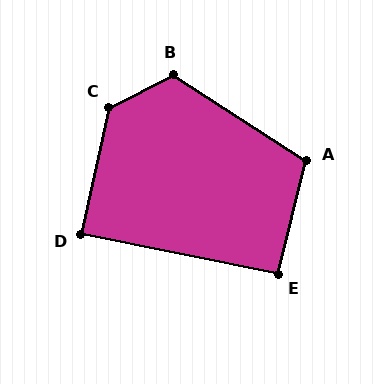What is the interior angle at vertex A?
Approximately 109 degrees (obtuse).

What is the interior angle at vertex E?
Approximately 93 degrees (approximately right).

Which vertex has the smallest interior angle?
D, at approximately 89 degrees.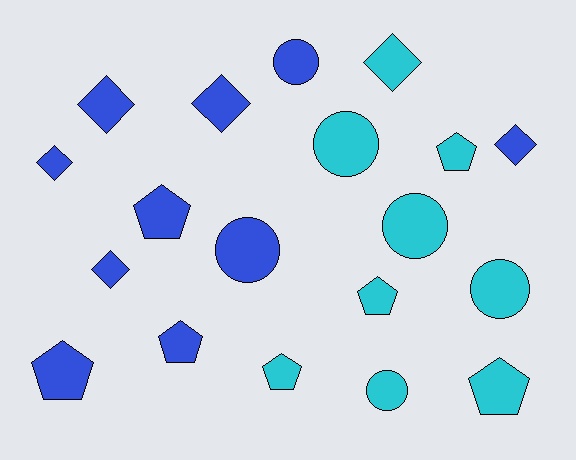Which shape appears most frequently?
Pentagon, with 7 objects.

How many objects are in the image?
There are 19 objects.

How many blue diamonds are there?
There are 5 blue diamonds.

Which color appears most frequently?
Blue, with 10 objects.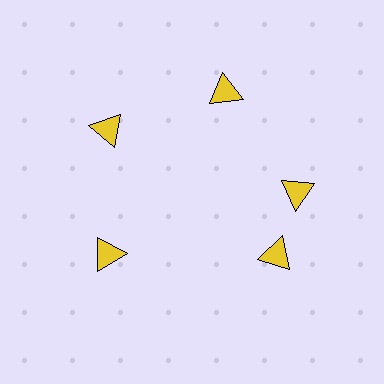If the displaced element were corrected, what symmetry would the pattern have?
It would have 5-fold rotational symmetry — the pattern would map onto itself every 72 degrees.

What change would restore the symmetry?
The symmetry would be restored by rotating it back into even spacing with its neighbors so that all 5 triangles sit at equal angles and equal distance from the center.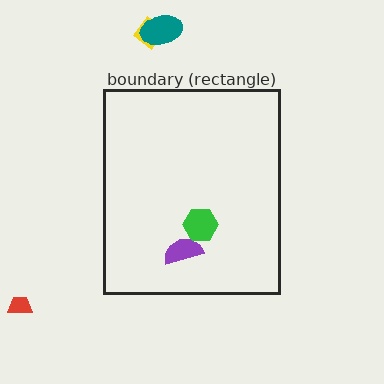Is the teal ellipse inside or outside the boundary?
Outside.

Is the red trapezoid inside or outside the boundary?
Outside.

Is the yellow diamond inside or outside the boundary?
Outside.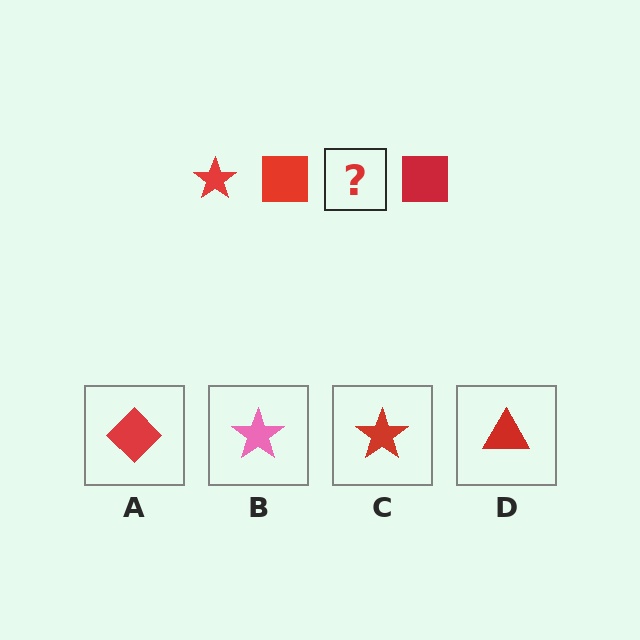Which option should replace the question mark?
Option C.